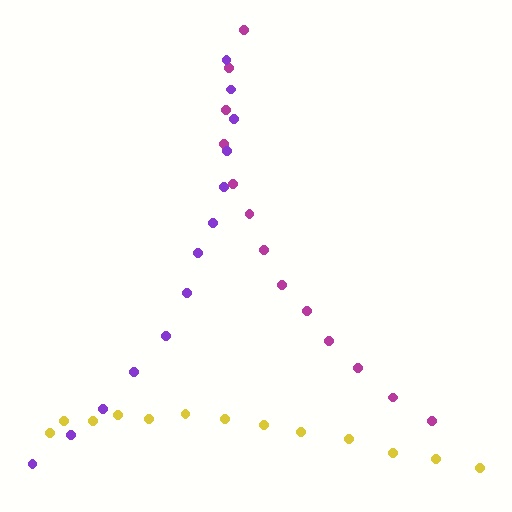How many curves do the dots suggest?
There are 3 distinct paths.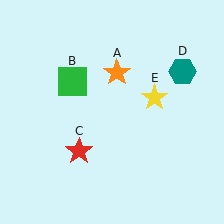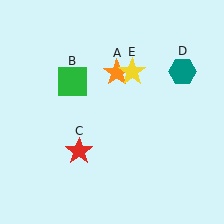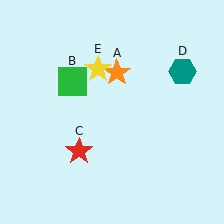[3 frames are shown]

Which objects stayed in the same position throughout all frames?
Orange star (object A) and green square (object B) and red star (object C) and teal hexagon (object D) remained stationary.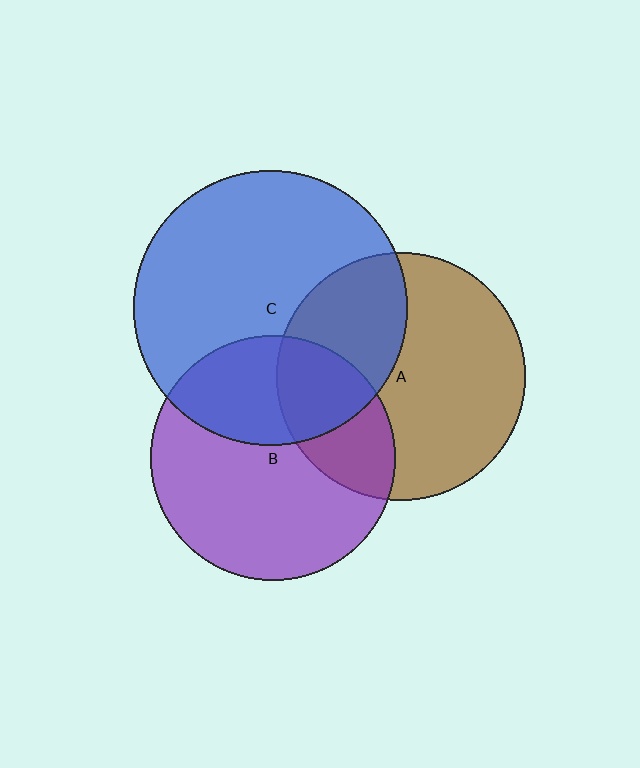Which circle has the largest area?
Circle C (blue).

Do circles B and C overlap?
Yes.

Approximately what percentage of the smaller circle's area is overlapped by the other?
Approximately 35%.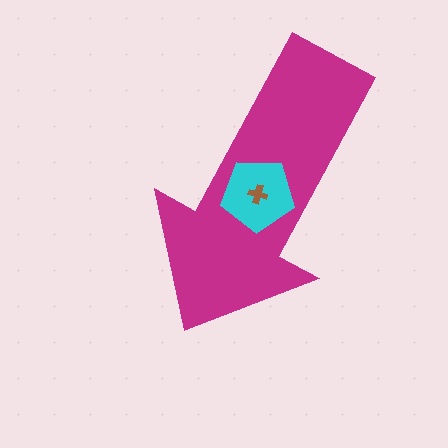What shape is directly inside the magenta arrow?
The cyan pentagon.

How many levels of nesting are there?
3.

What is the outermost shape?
The magenta arrow.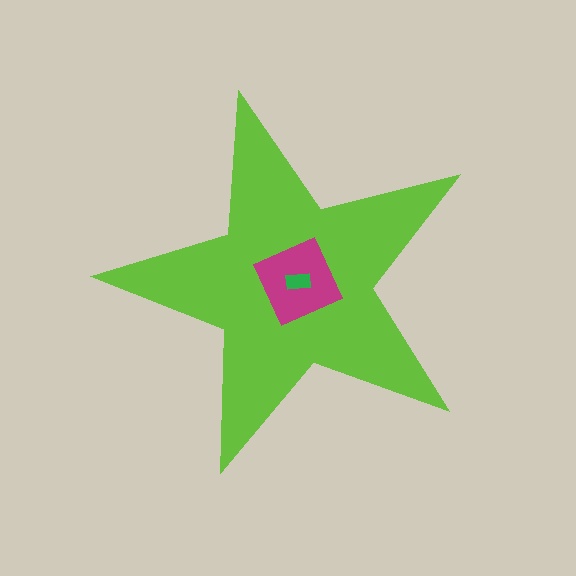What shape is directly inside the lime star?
The magenta diamond.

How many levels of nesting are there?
3.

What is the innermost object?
The green rectangle.